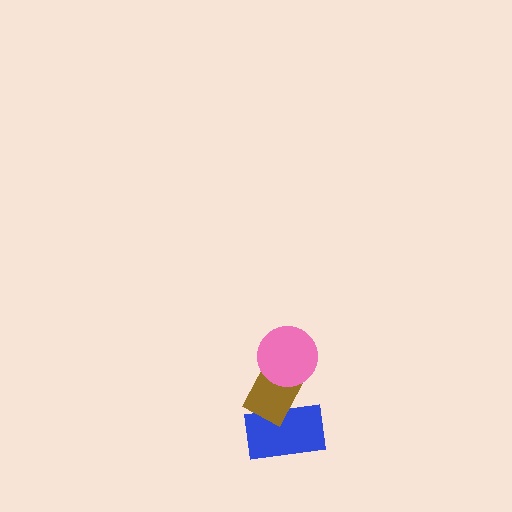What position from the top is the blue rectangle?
The blue rectangle is 3rd from the top.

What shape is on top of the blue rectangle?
The brown rectangle is on top of the blue rectangle.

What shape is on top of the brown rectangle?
The pink circle is on top of the brown rectangle.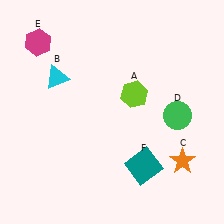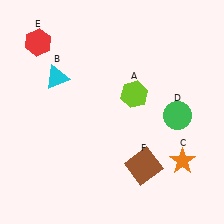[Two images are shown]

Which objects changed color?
E changed from magenta to red. F changed from teal to brown.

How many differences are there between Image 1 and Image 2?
There are 2 differences between the two images.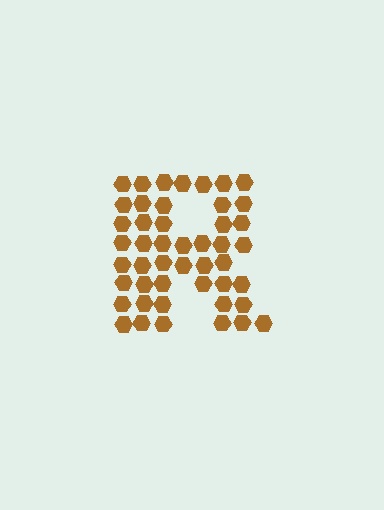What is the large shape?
The large shape is the letter R.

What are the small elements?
The small elements are hexagons.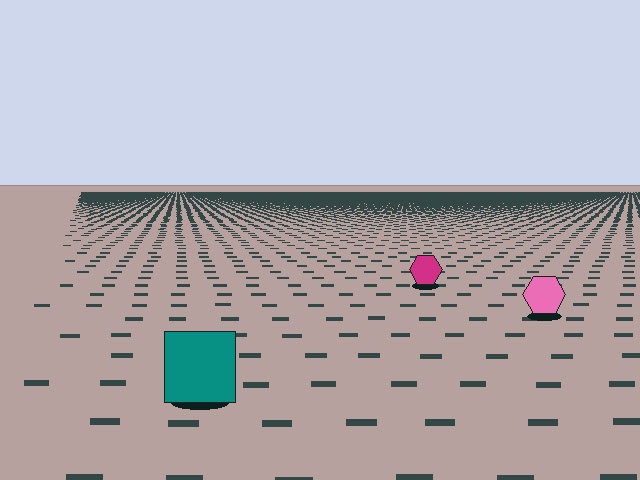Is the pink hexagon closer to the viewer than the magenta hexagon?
Yes. The pink hexagon is closer — you can tell from the texture gradient: the ground texture is coarser near it.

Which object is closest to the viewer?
The teal square is closest. The texture marks near it are larger and more spread out.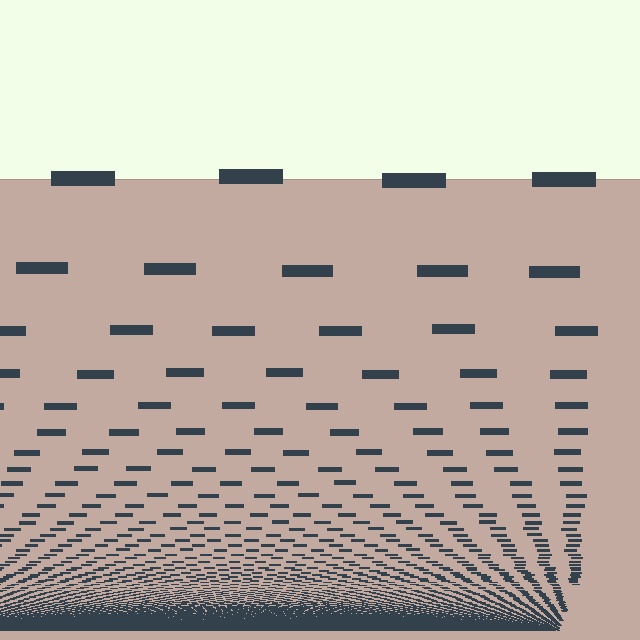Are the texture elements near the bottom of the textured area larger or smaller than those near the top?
Smaller. The gradient is inverted — elements near the bottom are smaller and denser.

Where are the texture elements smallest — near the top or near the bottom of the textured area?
Near the bottom.